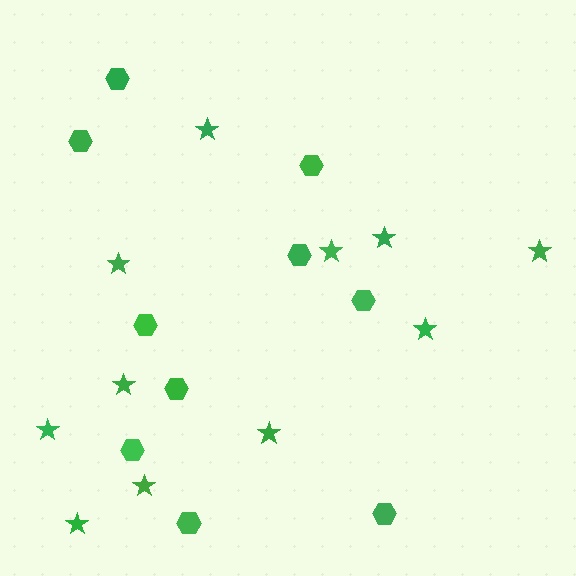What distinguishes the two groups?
There are 2 groups: one group of hexagons (10) and one group of stars (11).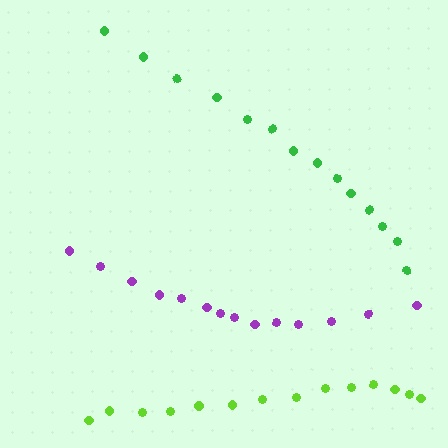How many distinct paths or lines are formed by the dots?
There are 3 distinct paths.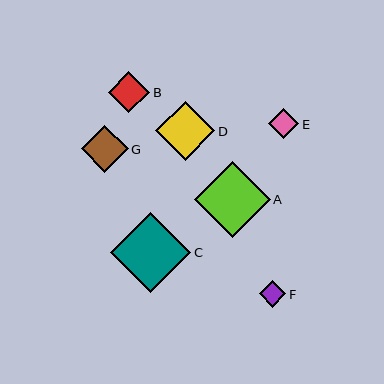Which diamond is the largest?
Diamond C is the largest with a size of approximately 80 pixels.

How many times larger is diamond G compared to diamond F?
Diamond G is approximately 1.8 times the size of diamond F.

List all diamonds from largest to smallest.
From largest to smallest: C, A, D, G, B, E, F.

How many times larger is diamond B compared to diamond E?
Diamond B is approximately 1.4 times the size of diamond E.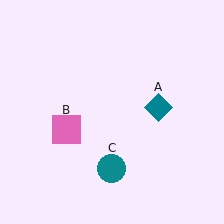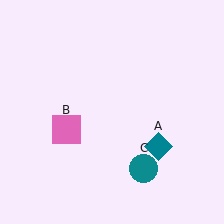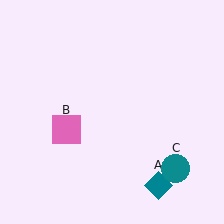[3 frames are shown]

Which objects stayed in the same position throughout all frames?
Pink square (object B) remained stationary.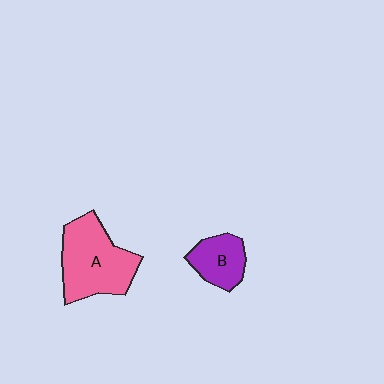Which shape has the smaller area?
Shape B (purple).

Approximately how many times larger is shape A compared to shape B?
Approximately 1.9 times.